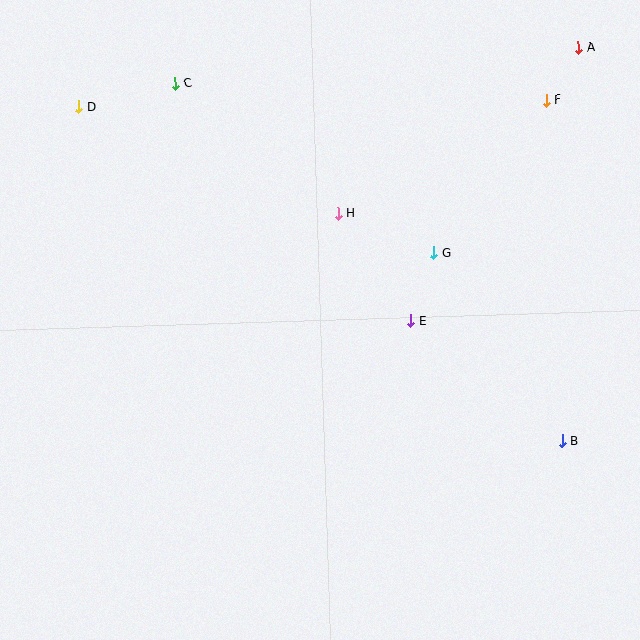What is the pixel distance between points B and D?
The distance between B and D is 588 pixels.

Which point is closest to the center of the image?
Point E at (411, 321) is closest to the center.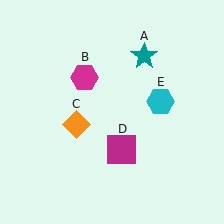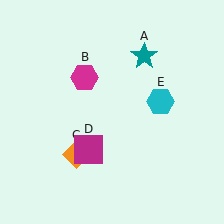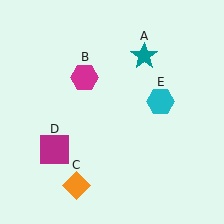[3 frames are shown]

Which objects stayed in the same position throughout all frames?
Teal star (object A) and magenta hexagon (object B) and cyan hexagon (object E) remained stationary.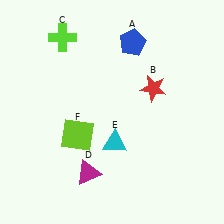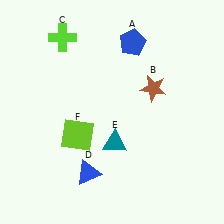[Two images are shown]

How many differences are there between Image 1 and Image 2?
There are 3 differences between the two images.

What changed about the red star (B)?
In Image 1, B is red. In Image 2, it changed to brown.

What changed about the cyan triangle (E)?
In Image 1, E is cyan. In Image 2, it changed to teal.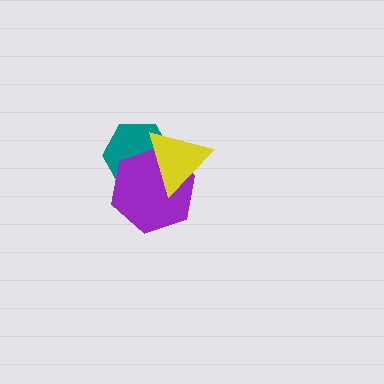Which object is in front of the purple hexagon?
The yellow triangle is in front of the purple hexagon.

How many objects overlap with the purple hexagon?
2 objects overlap with the purple hexagon.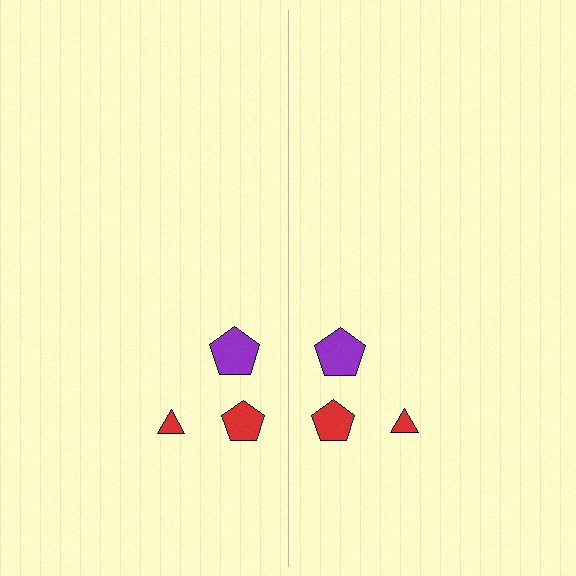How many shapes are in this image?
There are 6 shapes in this image.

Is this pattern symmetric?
Yes, this pattern has bilateral (reflection) symmetry.